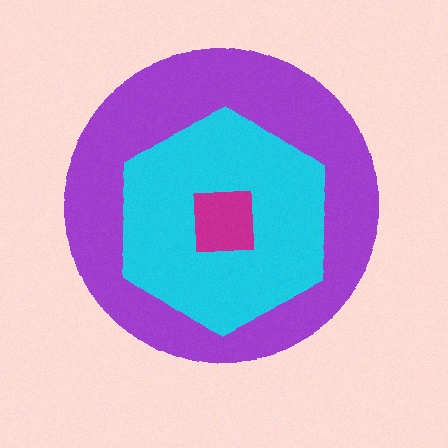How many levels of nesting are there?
3.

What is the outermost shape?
The purple circle.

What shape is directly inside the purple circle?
The cyan hexagon.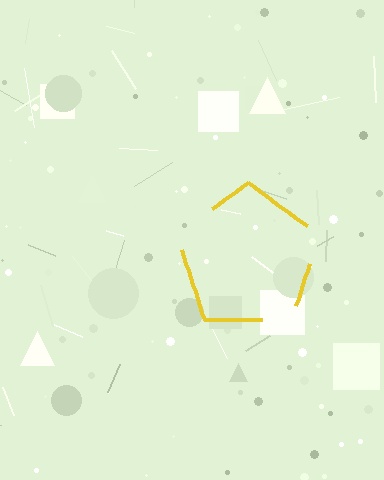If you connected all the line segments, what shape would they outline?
They would outline a pentagon.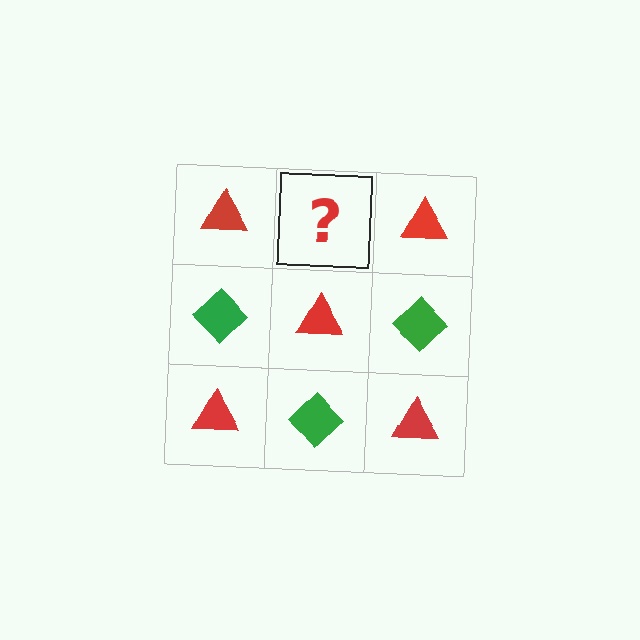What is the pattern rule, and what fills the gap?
The rule is that it alternates red triangle and green diamond in a checkerboard pattern. The gap should be filled with a green diamond.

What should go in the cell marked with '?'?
The missing cell should contain a green diamond.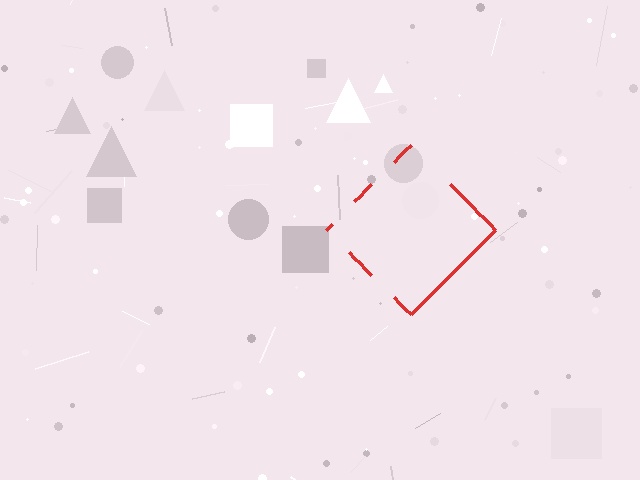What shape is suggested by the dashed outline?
The dashed outline suggests a diamond.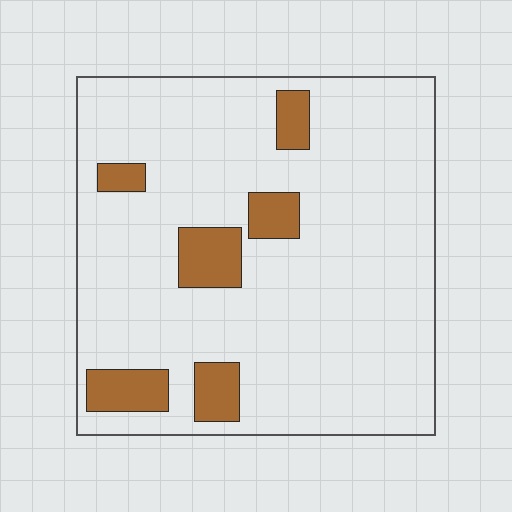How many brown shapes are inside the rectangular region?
6.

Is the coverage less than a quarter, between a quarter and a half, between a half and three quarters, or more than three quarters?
Less than a quarter.